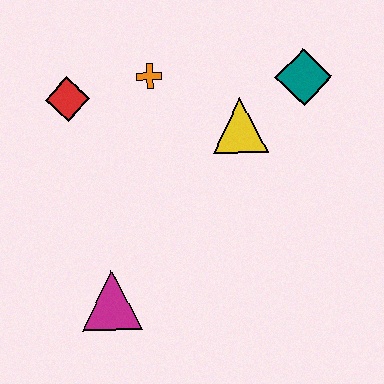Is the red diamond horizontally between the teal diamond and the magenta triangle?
No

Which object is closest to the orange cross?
The red diamond is closest to the orange cross.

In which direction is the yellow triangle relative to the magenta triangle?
The yellow triangle is above the magenta triangle.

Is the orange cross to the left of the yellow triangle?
Yes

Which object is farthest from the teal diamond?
The magenta triangle is farthest from the teal diamond.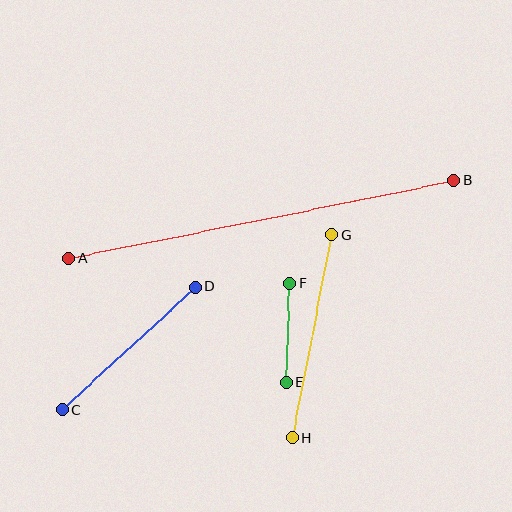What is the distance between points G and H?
The distance is approximately 207 pixels.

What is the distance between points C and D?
The distance is approximately 181 pixels.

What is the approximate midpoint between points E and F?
The midpoint is at approximately (288, 333) pixels.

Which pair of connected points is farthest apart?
Points A and B are farthest apart.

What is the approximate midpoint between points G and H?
The midpoint is at approximately (312, 336) pixels.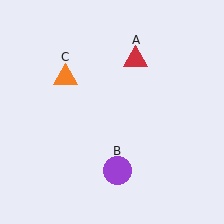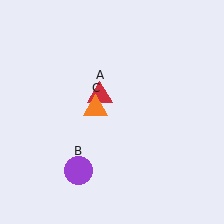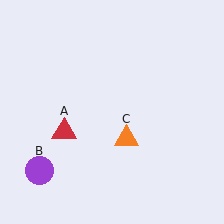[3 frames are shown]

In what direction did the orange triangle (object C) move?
The orange triangle (object C) moved down and to the right.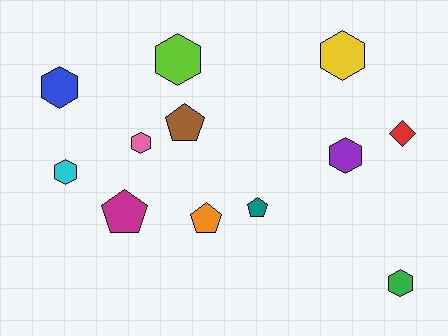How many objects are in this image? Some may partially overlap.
There are 12 objects.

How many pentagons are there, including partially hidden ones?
There are 4 pentagons.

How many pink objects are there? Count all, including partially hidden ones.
There is 1 pink object.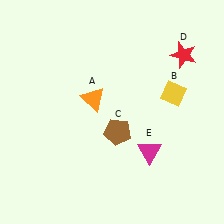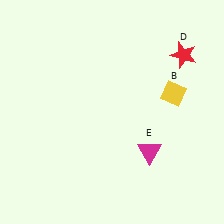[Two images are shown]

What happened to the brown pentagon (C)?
The brown pentagon (C) was removed in Image 2. It was in the bottom-right area of Image 1.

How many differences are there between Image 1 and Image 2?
There are 2 differences between the two images.